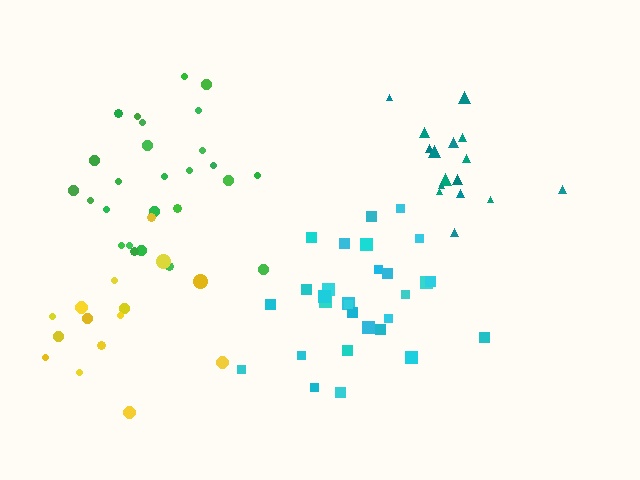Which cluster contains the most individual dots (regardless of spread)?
Cyan (29).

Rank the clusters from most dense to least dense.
cyan, green, teal, yellow.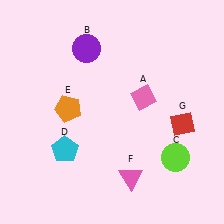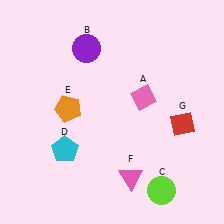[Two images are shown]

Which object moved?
The lime circle (C) moved down.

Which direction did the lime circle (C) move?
The lime circle (C) moved down.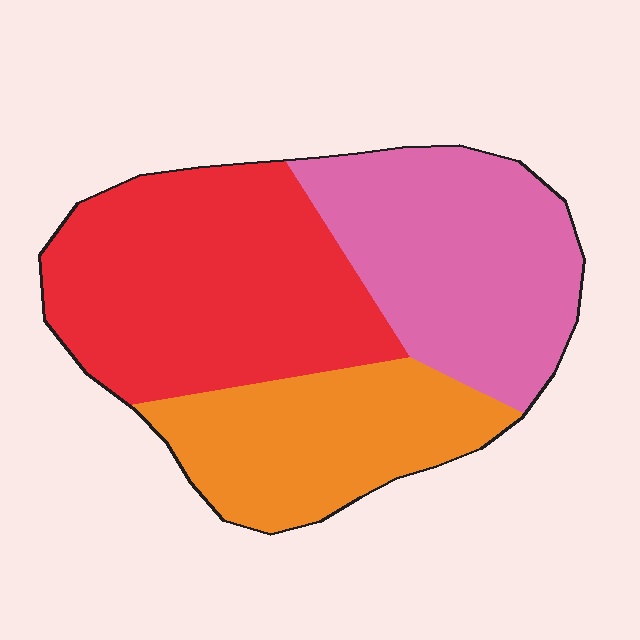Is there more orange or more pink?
Pink.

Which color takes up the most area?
Red, at roughly 40%.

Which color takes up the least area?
Orange, at roughly 25%.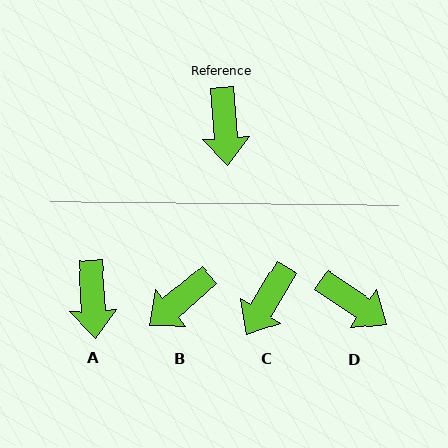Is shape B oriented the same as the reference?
No, it is off by about 53 degrees.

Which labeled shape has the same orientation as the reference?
A.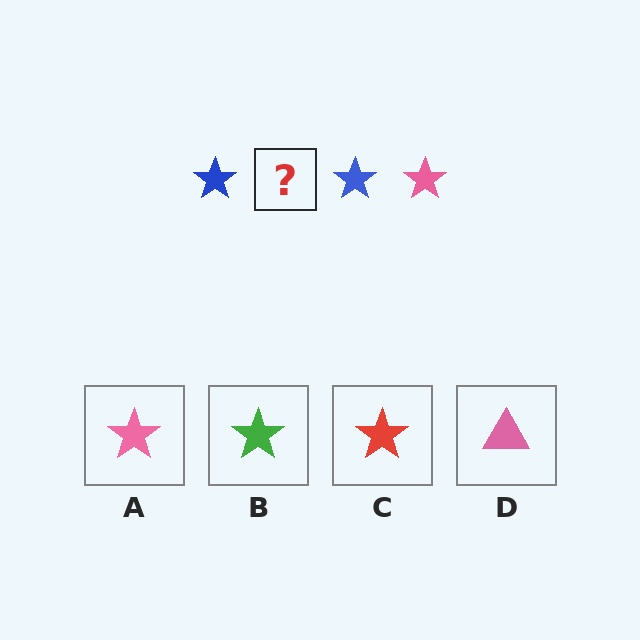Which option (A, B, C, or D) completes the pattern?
A.